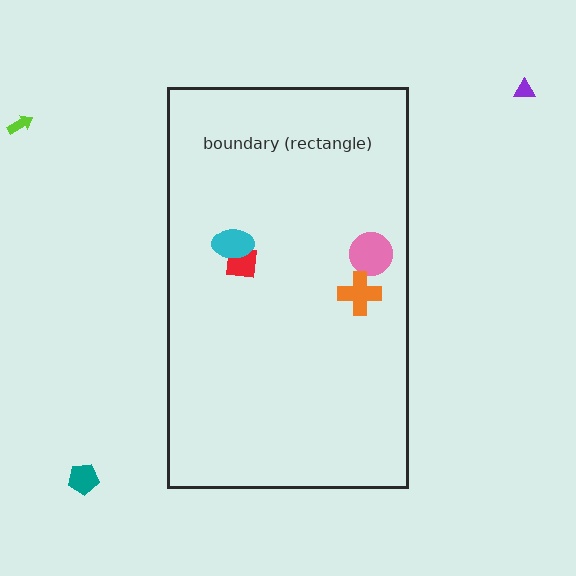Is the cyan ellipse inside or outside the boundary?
Inside.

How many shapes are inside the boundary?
4 inside, 3 outside.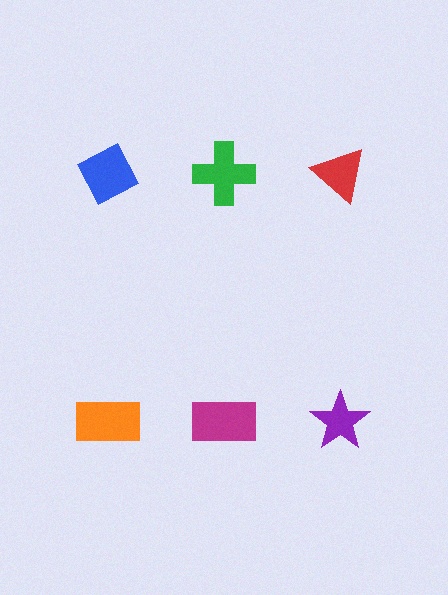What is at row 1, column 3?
A red triangle.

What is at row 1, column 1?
A blue diamond.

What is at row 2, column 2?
A magenta rectangle.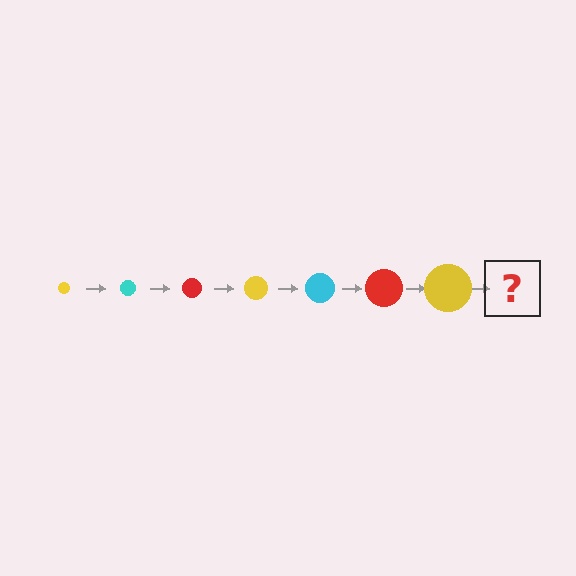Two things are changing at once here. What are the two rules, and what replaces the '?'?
The two rules are that the circle grows larger each step and the color cycles through yellow, cyan, and red. The '?' should be a cyan circle, larger than the previous one.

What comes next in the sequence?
The next element should be a cyan circle, larger than the previous one.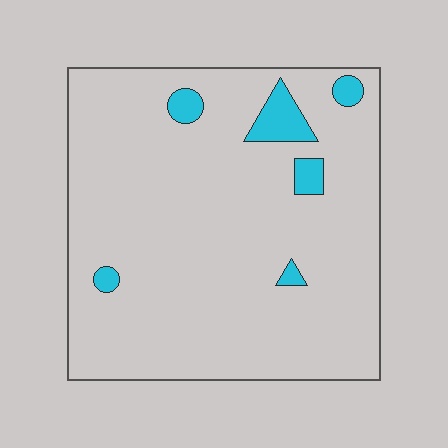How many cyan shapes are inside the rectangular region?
6.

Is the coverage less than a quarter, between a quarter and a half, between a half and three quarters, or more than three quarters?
Less than a quarter.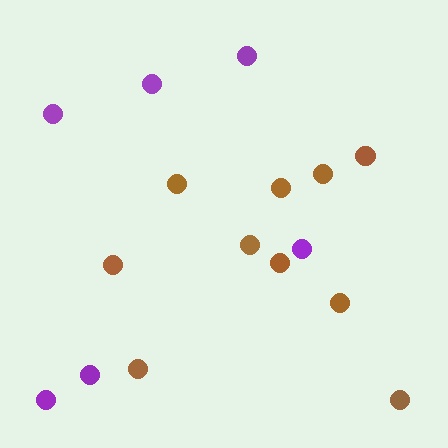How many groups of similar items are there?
There are 2 groups: one group of purple circles (6) and one group of brown circles (10).